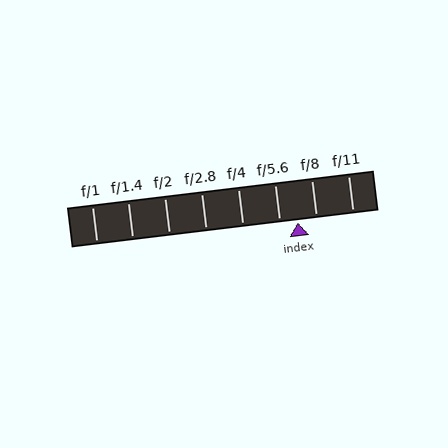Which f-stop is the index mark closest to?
The index mark is closest to f/5.6.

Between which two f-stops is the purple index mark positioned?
The index mark is between f/5.6 and f/8.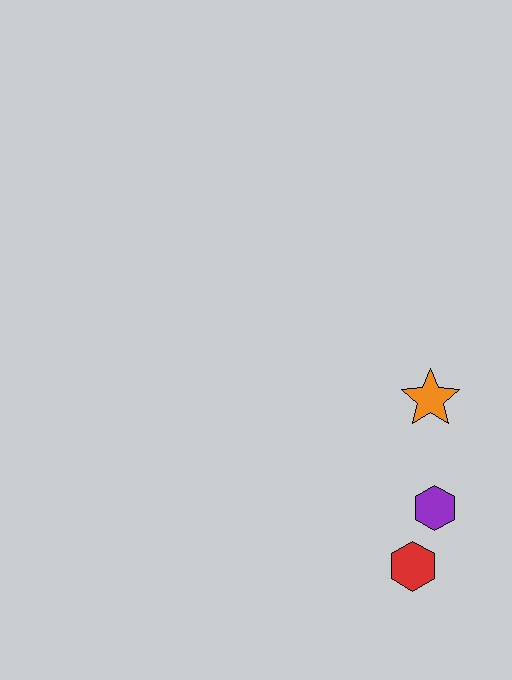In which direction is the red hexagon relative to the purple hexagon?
The red hexagon is below the purple hexagon.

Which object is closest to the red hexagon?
The purple hexagon is closest to the red hexagon.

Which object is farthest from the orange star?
The red hexagon is farthest from the orange star.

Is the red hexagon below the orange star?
Yes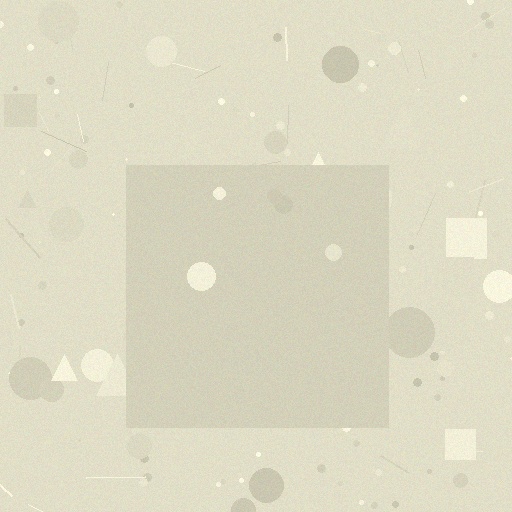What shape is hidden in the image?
A square is hidden in the image.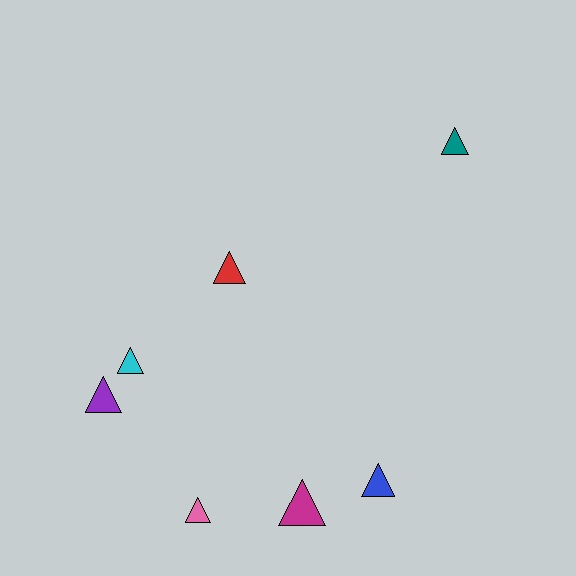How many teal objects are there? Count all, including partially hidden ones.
There is 1 teal object.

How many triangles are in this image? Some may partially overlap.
There are 7 triangles.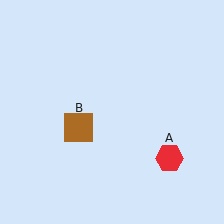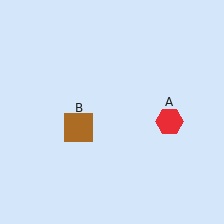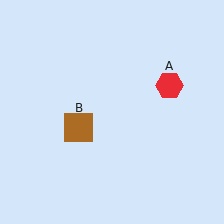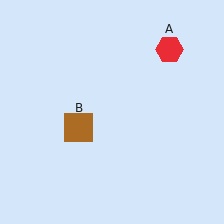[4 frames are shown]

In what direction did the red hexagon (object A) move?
The red hexagon (object A) moved up.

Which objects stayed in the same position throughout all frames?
Brown square (object B) remained stationary.